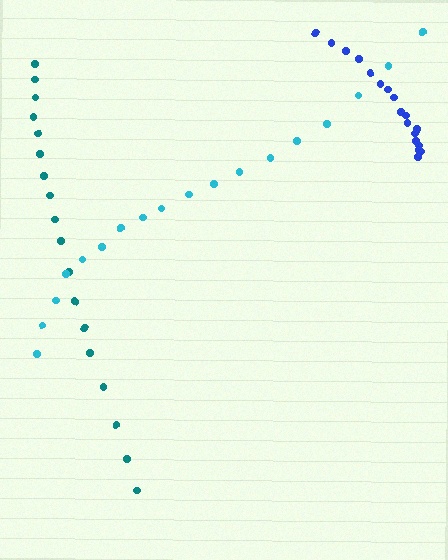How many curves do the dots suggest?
There are 3 distinct paths.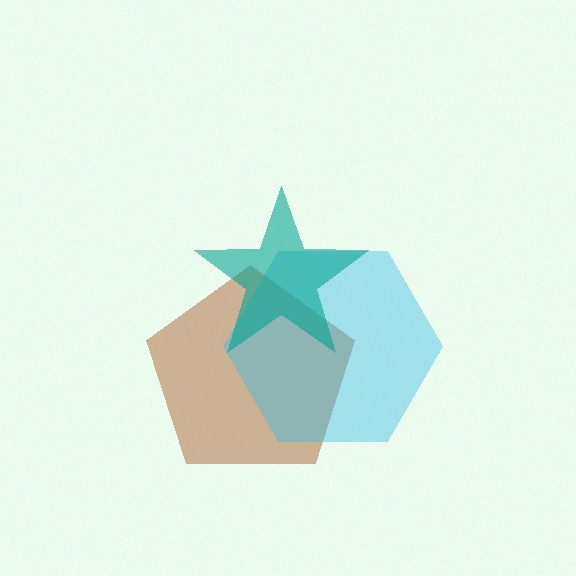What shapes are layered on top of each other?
The layered shapes are: a brown pentagon, a cyan hexagon, a teal star.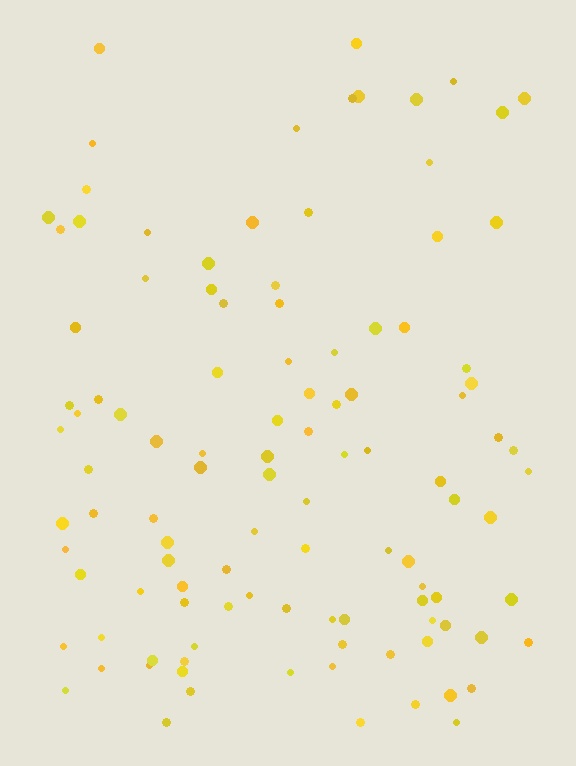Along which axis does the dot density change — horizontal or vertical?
Vertical.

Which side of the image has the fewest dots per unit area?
The top.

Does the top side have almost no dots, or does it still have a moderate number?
Still a moderate number, just noticeably fewer than the bottom.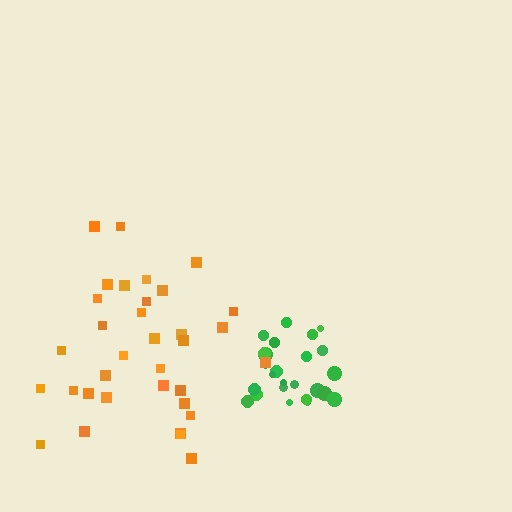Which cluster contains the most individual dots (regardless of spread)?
Orange (34).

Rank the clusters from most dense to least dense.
green, orange.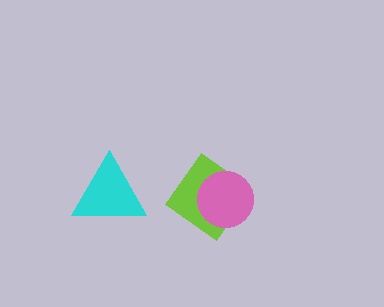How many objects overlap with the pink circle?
1 object overlaps with the pink circle.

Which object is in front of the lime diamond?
The pink circle is in front of the lime diamond.